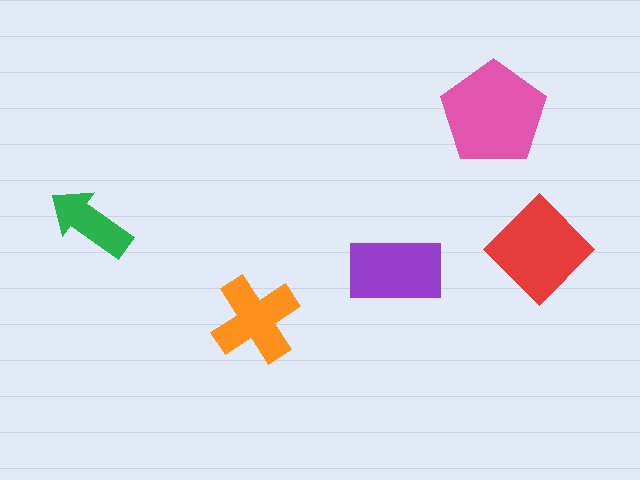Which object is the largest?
The pink pentagon.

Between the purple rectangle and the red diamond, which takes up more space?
The red diamond.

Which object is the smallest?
The green arrow.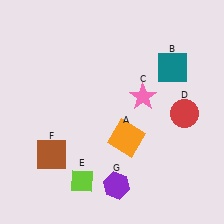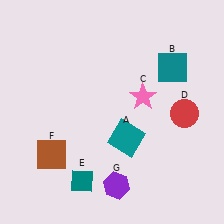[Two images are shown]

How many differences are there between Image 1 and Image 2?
There are 2 differences between the two images.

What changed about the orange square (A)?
In Image 1, A is orange. In Image 2, it changed to teal.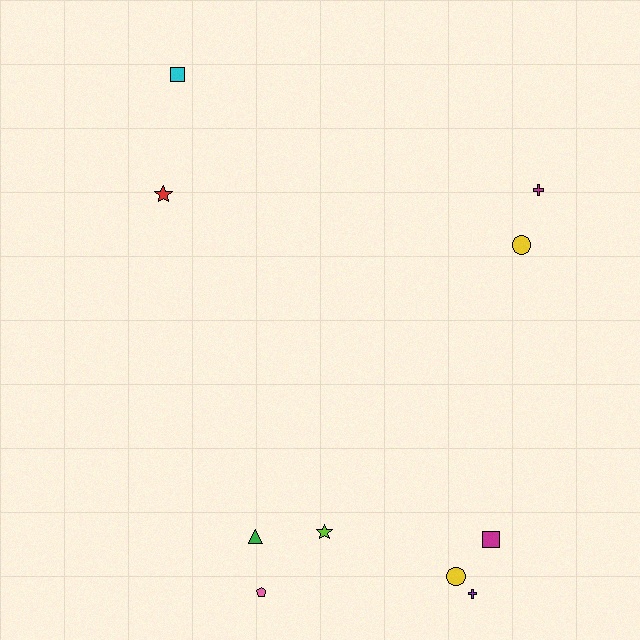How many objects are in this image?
There are 10 objects.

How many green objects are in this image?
There is 1 green object.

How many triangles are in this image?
There is 1 triangle.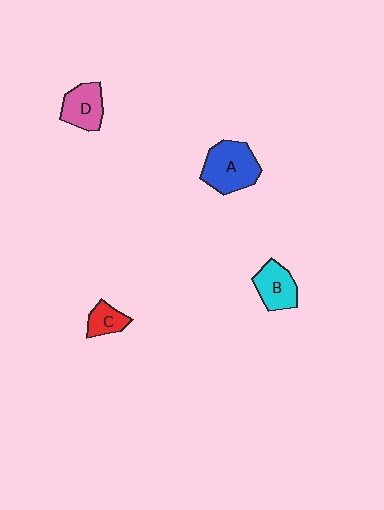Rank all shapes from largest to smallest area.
From largest to smallest: A (blue), B (cyan), D (pink), C (red).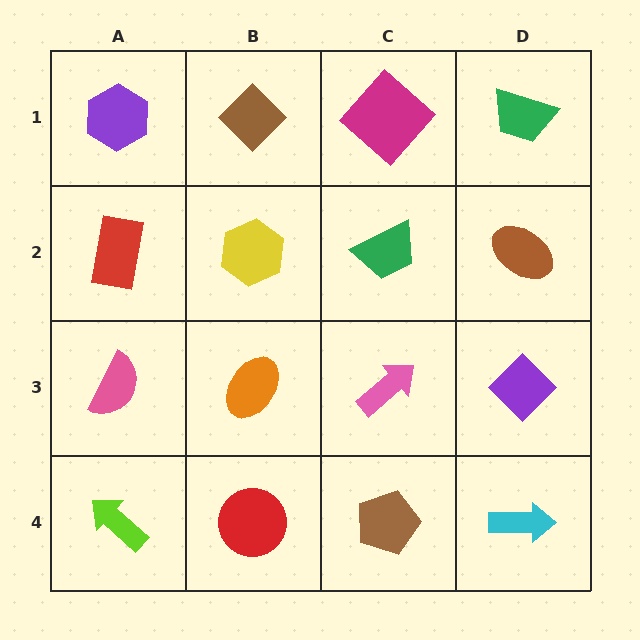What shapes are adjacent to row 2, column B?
A brown diamond (row 1, column B), an orange ellipse (row 3, column B), a red rectangle (row 2, column A), a green trapezoid (row 2, column C).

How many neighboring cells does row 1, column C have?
3.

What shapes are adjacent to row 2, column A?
A purple hexagon (row 1, column A), a pink semicircle (row 3, column A), a yellow hexagon (row 2, column B).